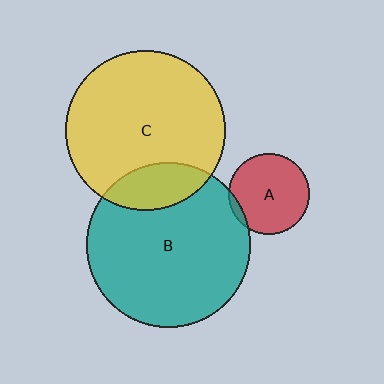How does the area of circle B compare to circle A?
Approximately 4.1 times.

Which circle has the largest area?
Circle B (teal).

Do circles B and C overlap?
Yes.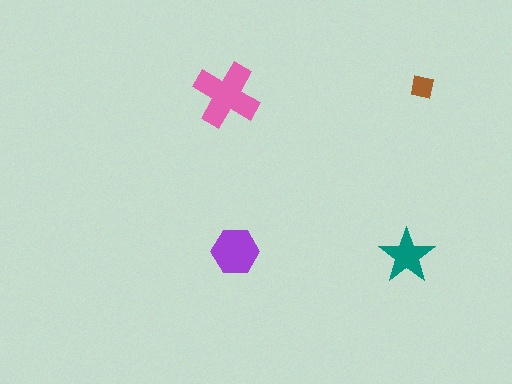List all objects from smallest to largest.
The brown square, the teal star, the purple hexagon, the pink cross.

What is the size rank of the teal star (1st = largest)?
3rd.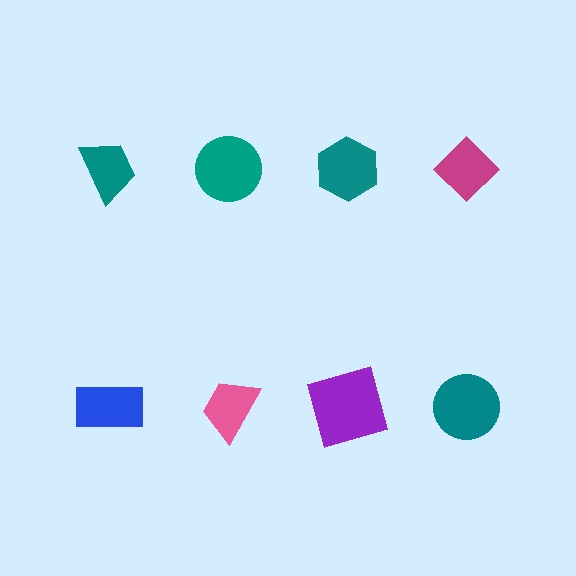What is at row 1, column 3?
A teal hexagon.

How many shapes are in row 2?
4 shapes.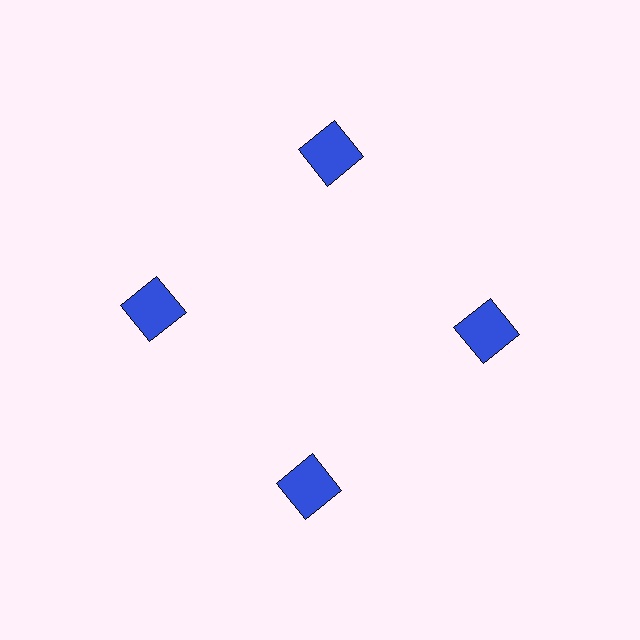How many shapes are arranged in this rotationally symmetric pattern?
There are 4 shapes, arranged in 4 groups of 1.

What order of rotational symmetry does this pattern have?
This pattern has 4-fold rotational symmetry.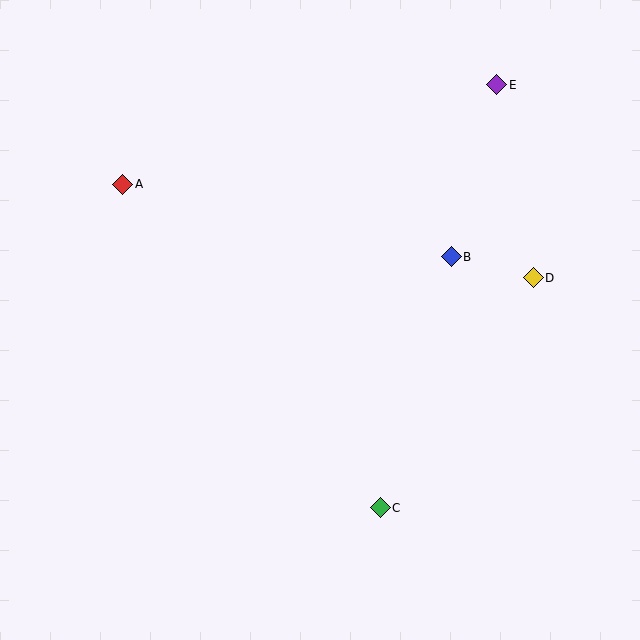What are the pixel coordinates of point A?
Point A is at (123, 184).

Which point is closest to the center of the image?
Point B at (451, 257) is closest to the center.